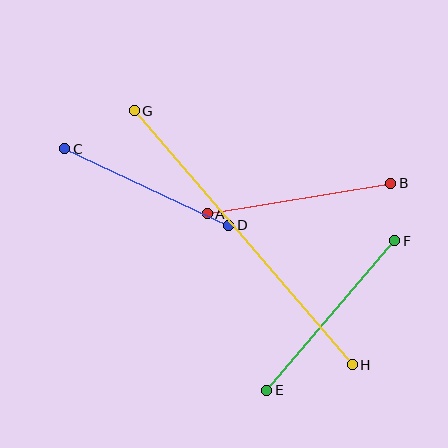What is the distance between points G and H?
The distance is approximately 335 pixels.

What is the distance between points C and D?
The distance is approximately 181 pixels.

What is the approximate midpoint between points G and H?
The midpoint is at approximately (243, 238) pixels.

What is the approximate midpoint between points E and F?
The midpoint is at approximately (331, 315) pixels.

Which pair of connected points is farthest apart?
Points G and H are farthest apart.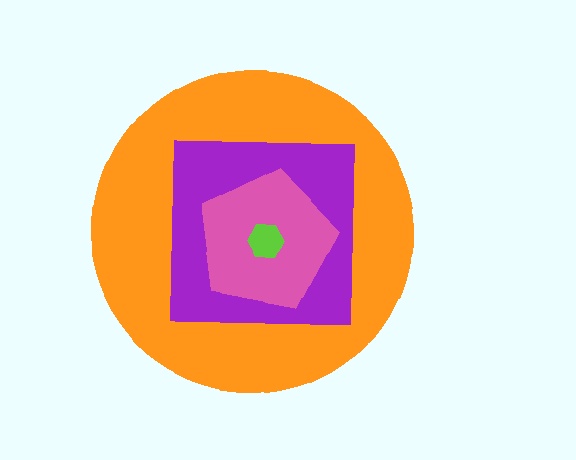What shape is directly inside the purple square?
The pink pentagon.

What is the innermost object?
The lime hexagon.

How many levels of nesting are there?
4.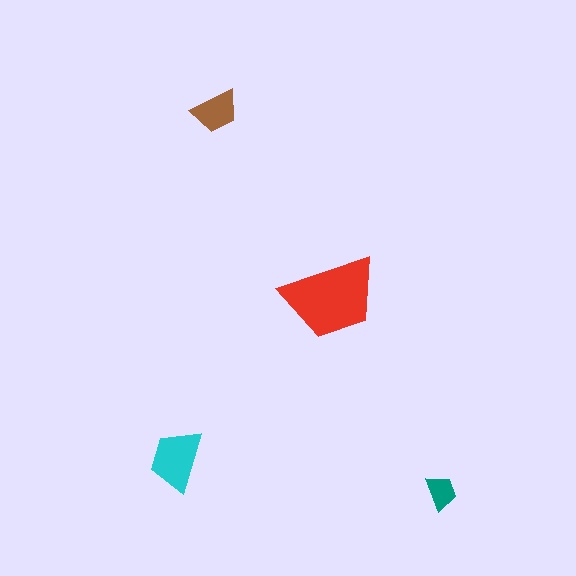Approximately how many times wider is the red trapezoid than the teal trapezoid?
About 3 times wider.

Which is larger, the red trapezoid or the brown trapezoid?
The red one.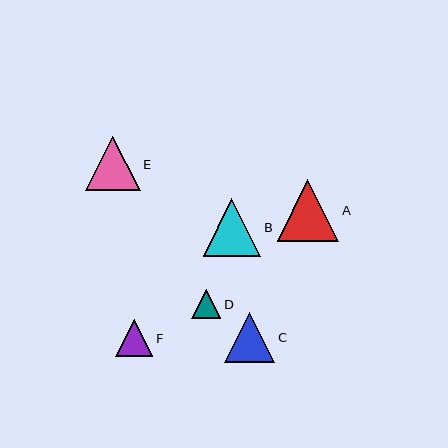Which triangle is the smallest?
Triangle D is the smallest with a size of approximately 29 pixels.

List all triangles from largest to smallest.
From largest to smallest: A, B, E, C, F, D.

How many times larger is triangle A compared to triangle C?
Triangle A is approximately 1.2 times the size of triangle C.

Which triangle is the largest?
Triangle A is the largest with a size of approximately 62 pixels.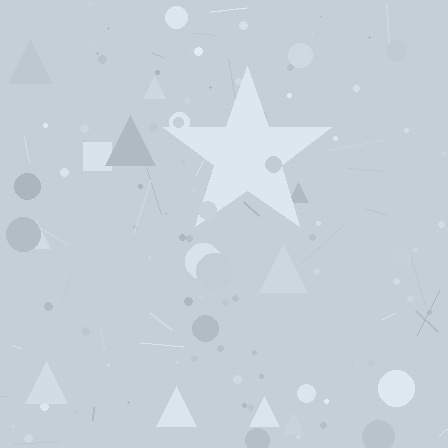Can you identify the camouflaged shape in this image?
The camouflaged shape is a star.